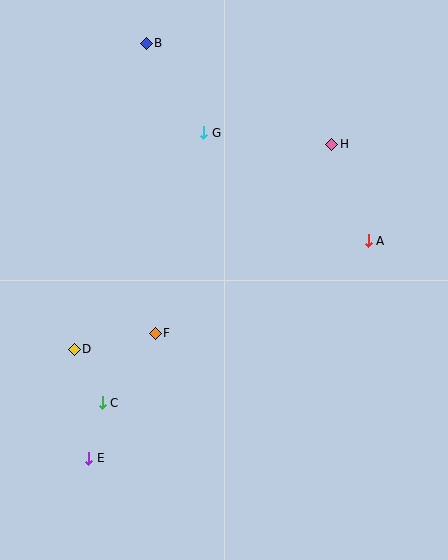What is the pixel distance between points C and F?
The distance between C and F is 88 pixels.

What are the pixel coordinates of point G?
Point G is at (204, 133).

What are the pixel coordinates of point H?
Point H is at (332, 144).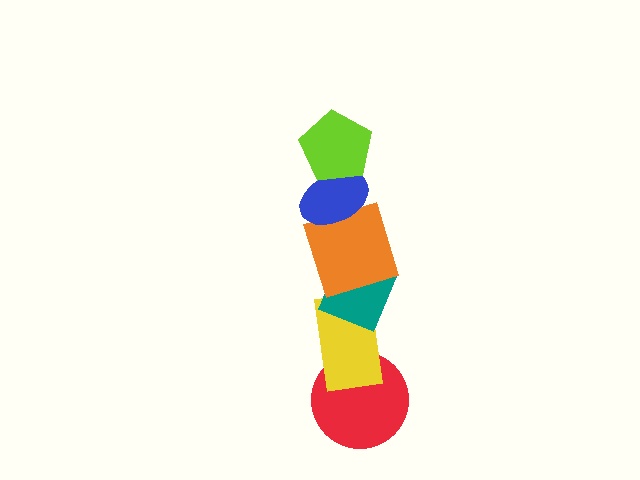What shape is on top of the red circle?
The yellow rectangle is on top of the red circle.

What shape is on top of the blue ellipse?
The lime pentagon is on top of the blue ellipse.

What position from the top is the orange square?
The orange square is 3rd from the top.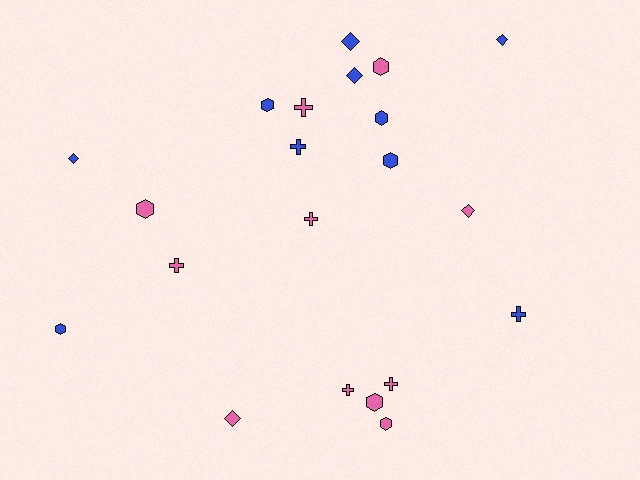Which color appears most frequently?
Pink, with 11 objects.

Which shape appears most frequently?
Hexagon, with 8 objects.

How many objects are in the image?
There are 21 objects.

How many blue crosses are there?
There are 2 blue crosses.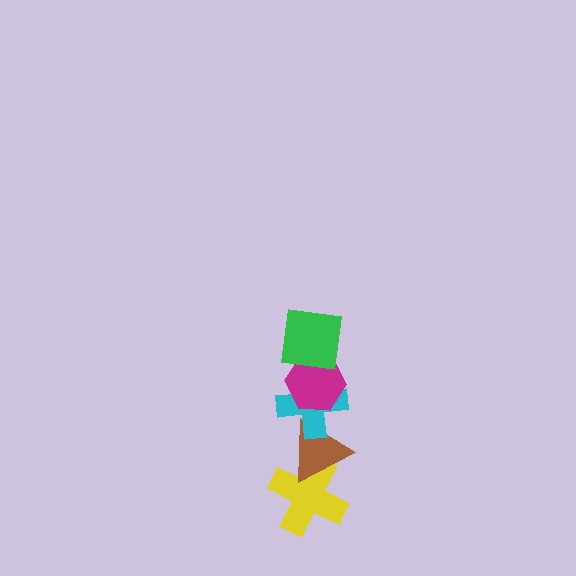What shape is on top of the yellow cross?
The brown triangle is on top of the yellow cross.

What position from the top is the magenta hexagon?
The magenta hexagon is 2nd from the top.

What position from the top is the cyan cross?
The cyan cross is 3rd from the top.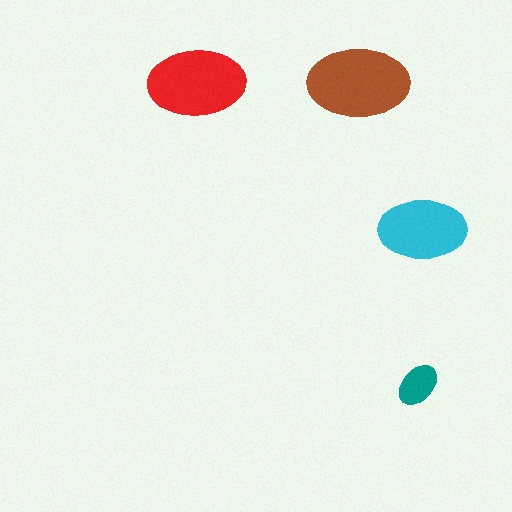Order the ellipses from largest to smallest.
the brown one, the red one, the cyan one, the teal one.